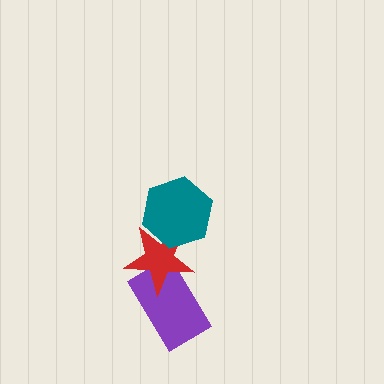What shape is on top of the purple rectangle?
The red star is on top of the purple rectangle.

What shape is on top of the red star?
The teal hexagon is on top of the red star.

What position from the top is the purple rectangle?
The purple rectangle is 3rd from the top.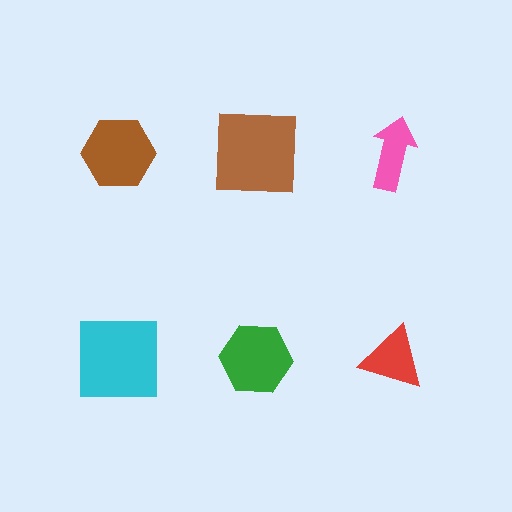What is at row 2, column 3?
A red triangle.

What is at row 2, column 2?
A green hexagon.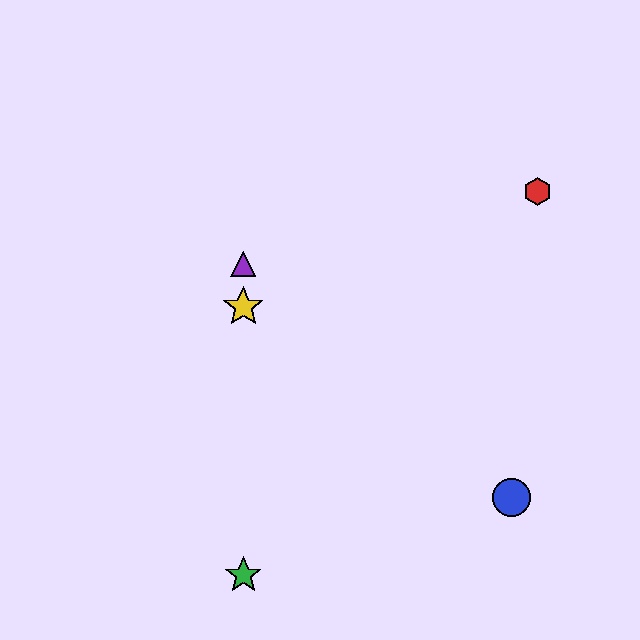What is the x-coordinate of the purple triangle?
The purple triangle is at x≈243.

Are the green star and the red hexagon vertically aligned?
No, the green star is at x≈243 and the red hexagon is at x≈537.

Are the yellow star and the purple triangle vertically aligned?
Yes, both are at x≈243.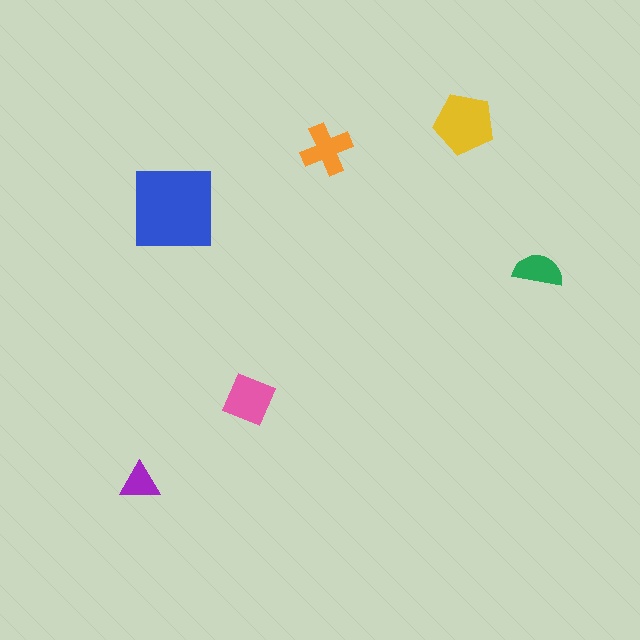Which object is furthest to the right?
The green semicircle is rightmost.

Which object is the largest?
The blue square.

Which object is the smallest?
The purple triangle.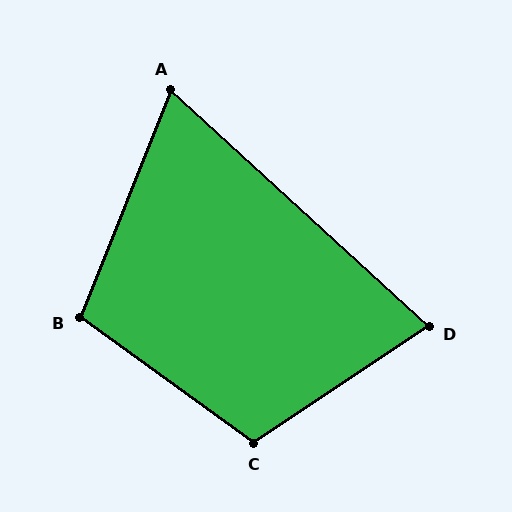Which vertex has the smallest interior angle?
A, at approximately 69 degrees.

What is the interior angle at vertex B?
Approximately 104 degrees (obtuse).